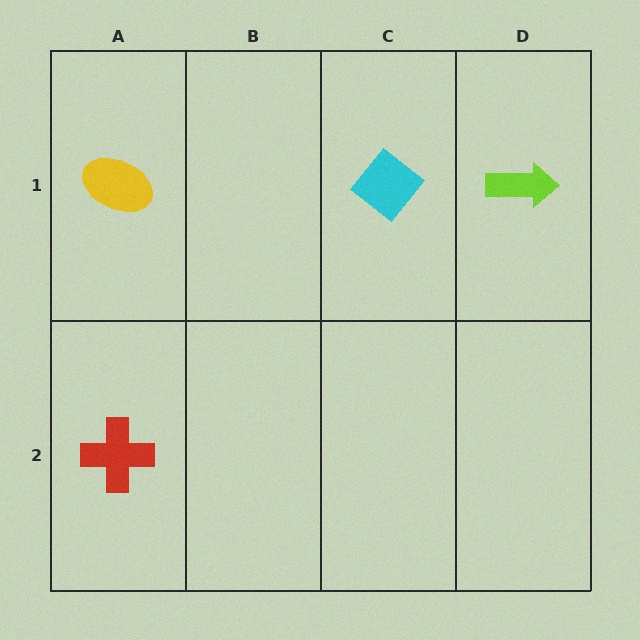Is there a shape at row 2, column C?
No, that cell is empty.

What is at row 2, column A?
A red cross.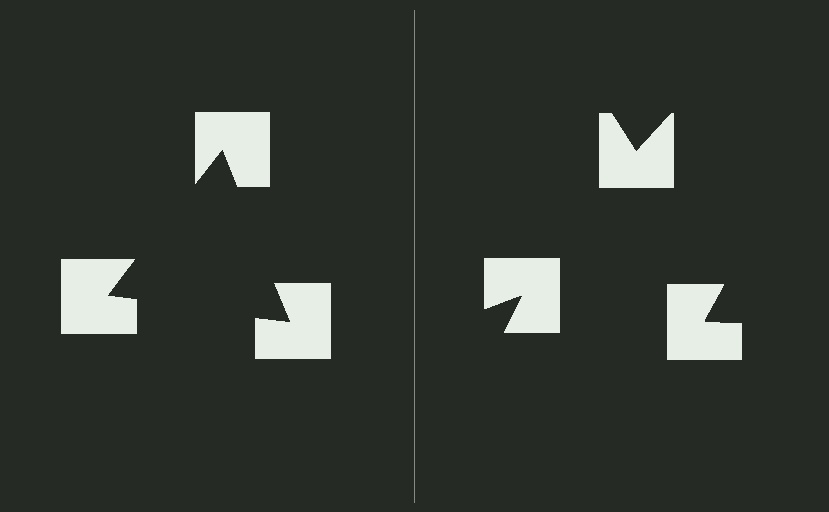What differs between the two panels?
The notched squares are positioned identically on both sides; only the wedge orientations differ. On the left they align to a triangle; on the right they are misaligned.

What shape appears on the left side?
An illusory triangle.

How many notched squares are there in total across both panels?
6 — 3 on each side.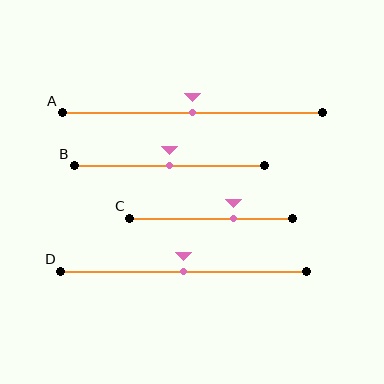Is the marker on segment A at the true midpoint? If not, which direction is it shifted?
Yes, the marker on segment A is at the true midpoint.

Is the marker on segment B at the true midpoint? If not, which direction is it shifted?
Yes, the marker on segment B is at the true midpoint.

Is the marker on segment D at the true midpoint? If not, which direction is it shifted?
Yes, the marker on segment D is at the true midpoint.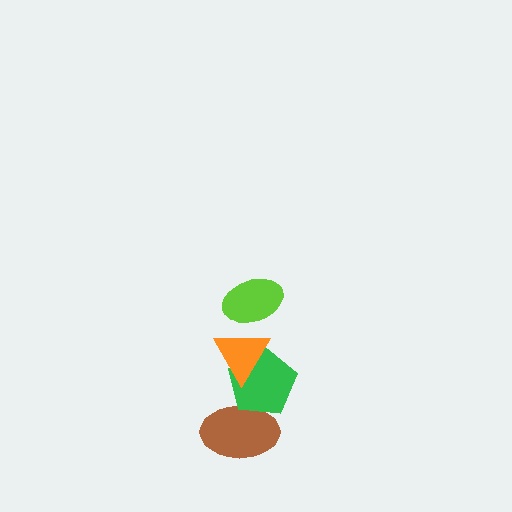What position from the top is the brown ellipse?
The brown ellipse is 4th from the top.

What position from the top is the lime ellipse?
The lime ellipse is 1st from the top.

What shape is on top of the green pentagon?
The orange triangle is on top of the green pentagon.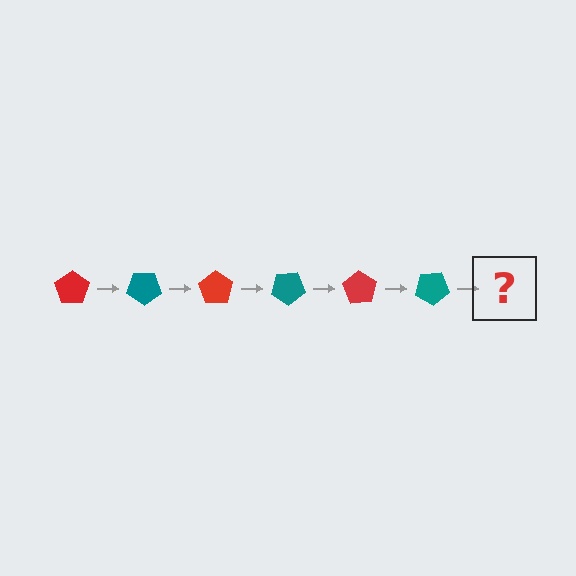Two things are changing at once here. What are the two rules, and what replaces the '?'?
The two rules are that it rotates 35 degrees each step and the color cycles through red and teal. The '?' should be a red pentagon, rotated 210 degrees from the start.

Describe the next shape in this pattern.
It should be a red pentagon, rotated 210 degrees from the start.